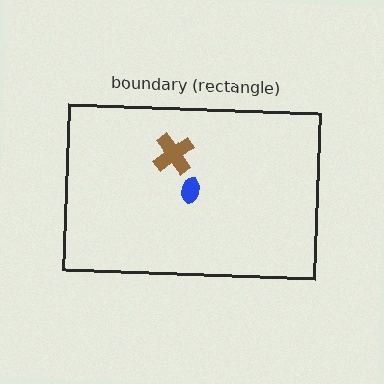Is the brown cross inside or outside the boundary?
Inside.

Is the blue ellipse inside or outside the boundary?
Inside.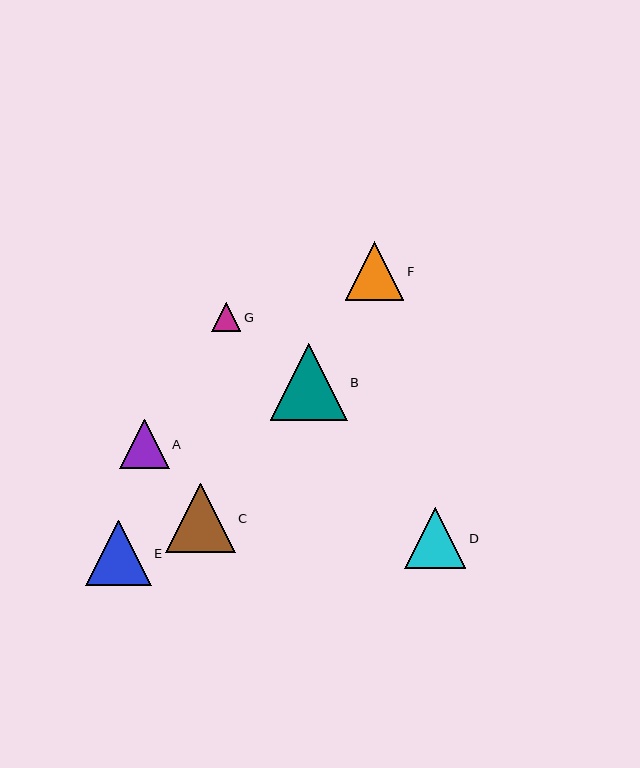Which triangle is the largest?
Triangle B is the largest with a size of approximately 77 pixels.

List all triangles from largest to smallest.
From largest to smallest: B, C, E, D, F, A, G.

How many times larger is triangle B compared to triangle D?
Triangle B is approximately 1.3 times the size of triangle D.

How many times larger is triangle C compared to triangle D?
Triangle C is approximately 1.1 times the size of triangle D.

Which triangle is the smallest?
Triangle G is the smallest with a size of approximately 29 pixels.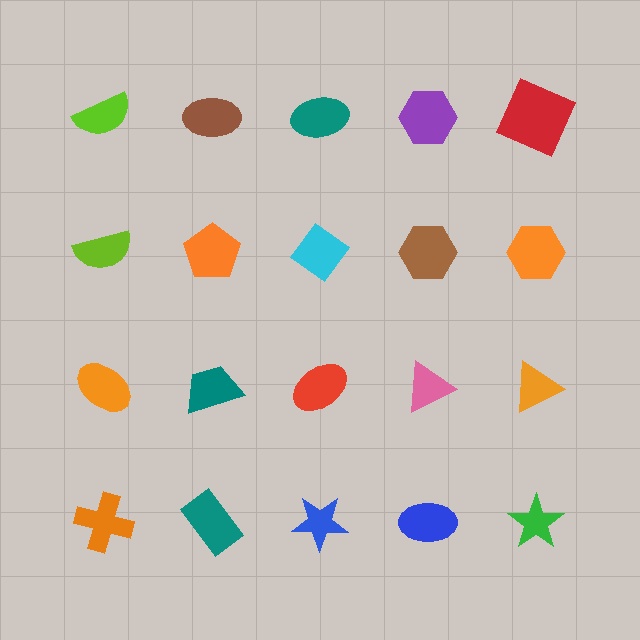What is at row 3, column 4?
A pink triangle.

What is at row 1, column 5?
A red square.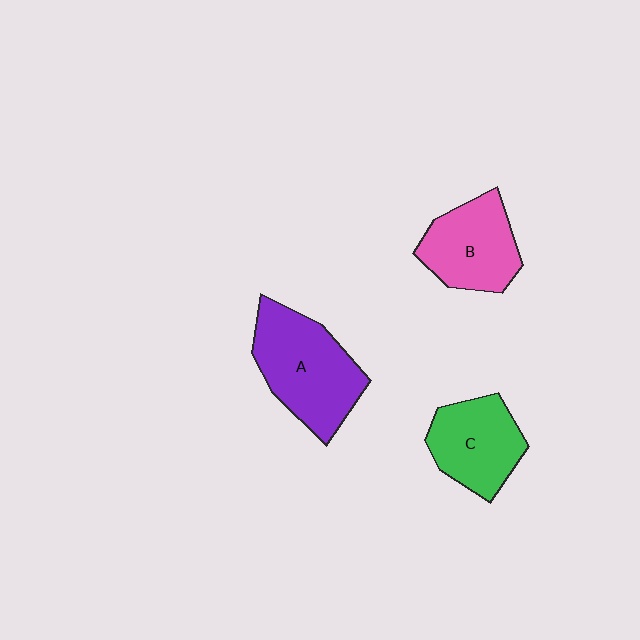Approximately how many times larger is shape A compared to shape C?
Approximately 1.3 times.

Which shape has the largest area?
Shape A (purple).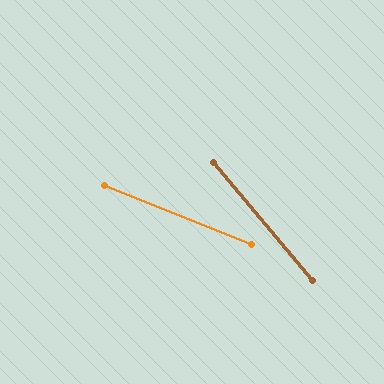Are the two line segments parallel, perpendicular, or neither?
Neither parallel nor perpendicular — they differ by about 28°.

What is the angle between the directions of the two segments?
Approximately 28 degrees.